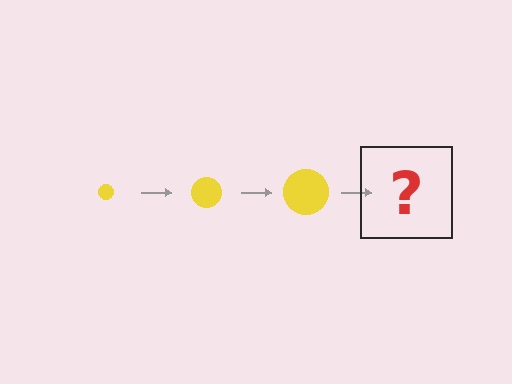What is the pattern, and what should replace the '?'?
The pattern is that the circle gets progressively larger each step. The '?' should be a yellow circle, larger than the previous one.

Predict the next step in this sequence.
The next step is a yellow circle, larger than the previous one.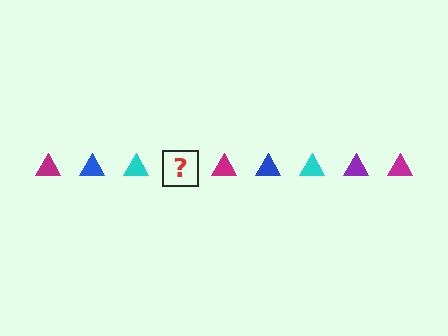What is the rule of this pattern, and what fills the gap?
The rule is that the pattern cycles through magenta, blue, cyan, purple triangles. The gap should be filled with a purple triangle.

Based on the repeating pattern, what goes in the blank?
The blank should be a purple triangle.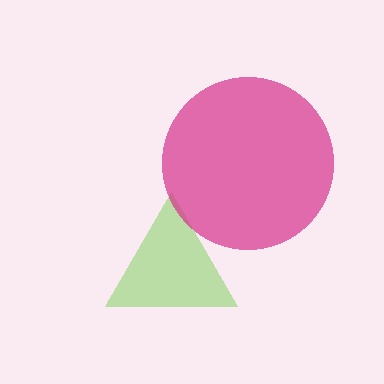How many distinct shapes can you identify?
There are 2 distinct shapes: a lime triangle, a magenta circle.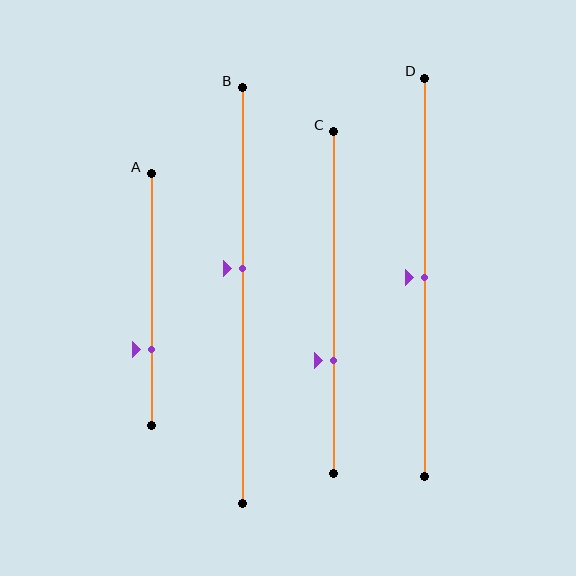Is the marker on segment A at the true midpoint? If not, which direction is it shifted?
No, the marker on segment A is shifted downward by about 20% of the segment length.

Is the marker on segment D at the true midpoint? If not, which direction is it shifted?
Yes, the marker on segment D is at the true midpoint.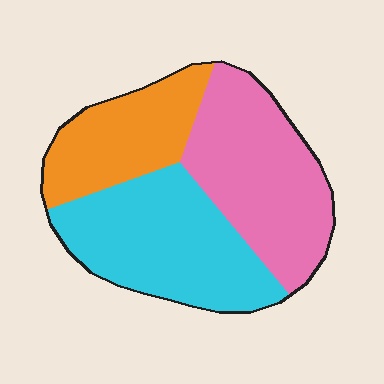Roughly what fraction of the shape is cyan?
Cyan covers 38% of the shape.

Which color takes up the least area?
Orange, at roughly 25%.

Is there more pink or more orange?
Pink.